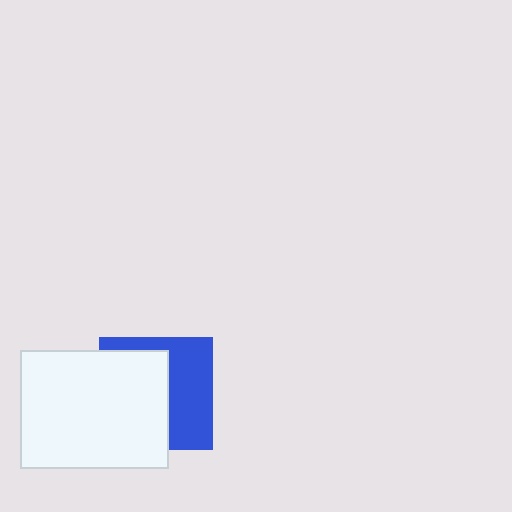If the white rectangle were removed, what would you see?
You would see the complete blue square.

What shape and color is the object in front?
The object in front is a white rectangle.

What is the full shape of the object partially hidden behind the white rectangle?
The partially hidden object is a blue square.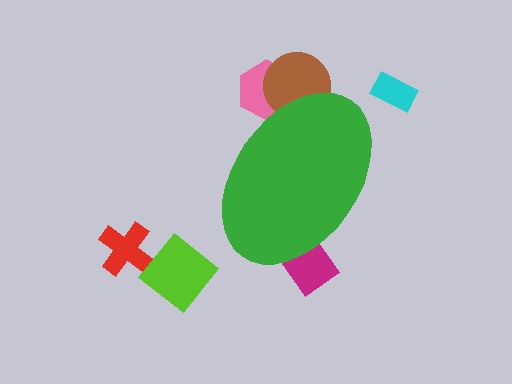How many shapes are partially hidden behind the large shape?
3 shapes are partially hidden.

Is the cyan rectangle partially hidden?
No, the cyan rectangle is fully visible.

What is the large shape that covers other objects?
A green ellipse.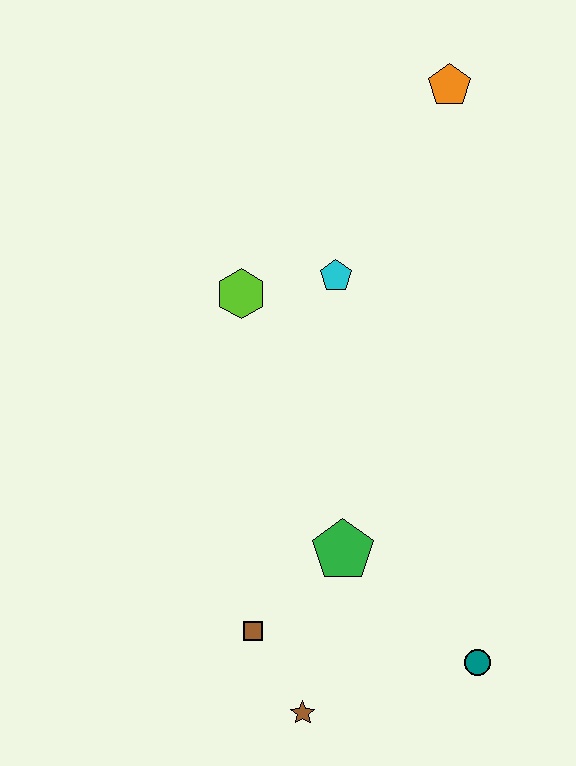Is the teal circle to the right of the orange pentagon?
Yes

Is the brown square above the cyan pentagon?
No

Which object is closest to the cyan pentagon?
The lime hexagon is closest to the cyan pentagon.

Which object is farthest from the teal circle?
The orange pentagon is farthest from the teal circle.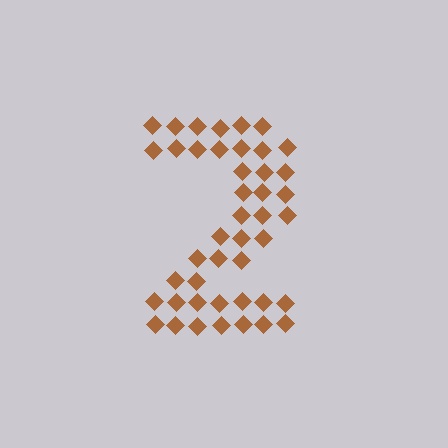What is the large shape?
The large shape is the digit 2.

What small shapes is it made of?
It is made of small diamonds.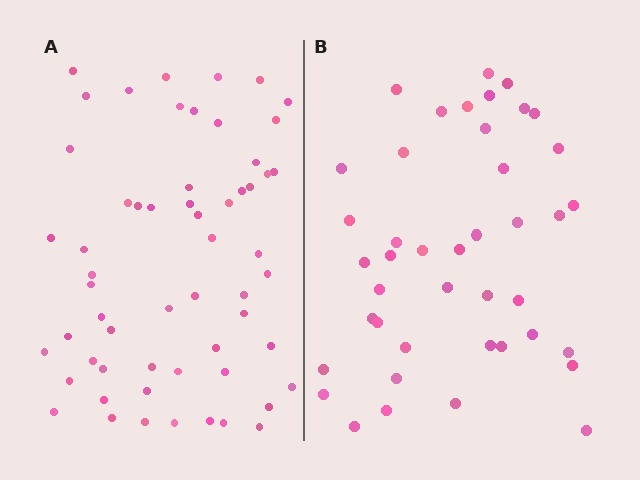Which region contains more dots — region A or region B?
Region A (the left region) has more dots.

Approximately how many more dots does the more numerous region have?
Region A has approximately 15 more dots than region B.